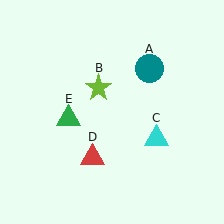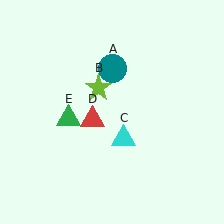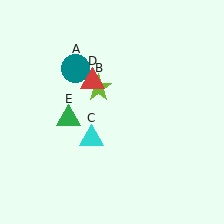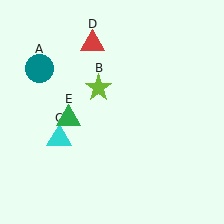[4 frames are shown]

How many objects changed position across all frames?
3 objects changed position: teal circle (object A), cyan triangle (object C), red triangle (object D).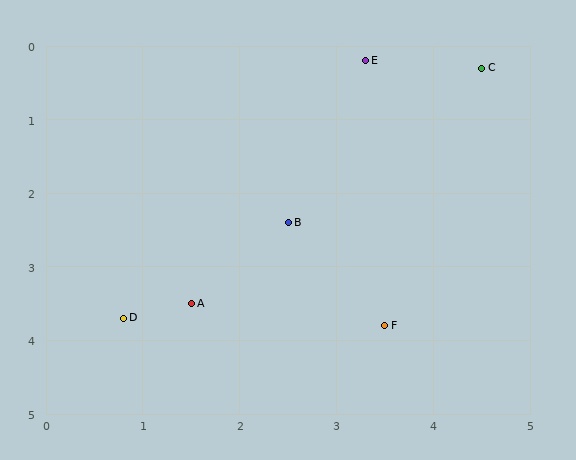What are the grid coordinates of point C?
Point C is at approximately (4.5, 0.3).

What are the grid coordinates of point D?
Point D is at approximately (0.8, 3.7).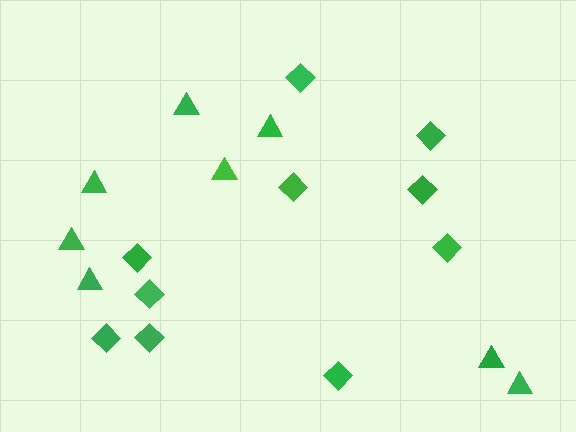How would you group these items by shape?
There are 2 groups: one group of triangles (8) and one group of diamonds (10).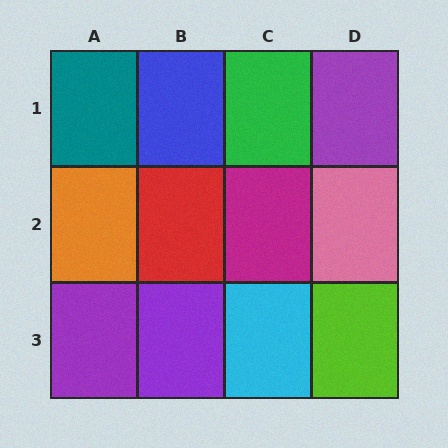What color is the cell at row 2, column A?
Orange.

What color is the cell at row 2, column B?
Red.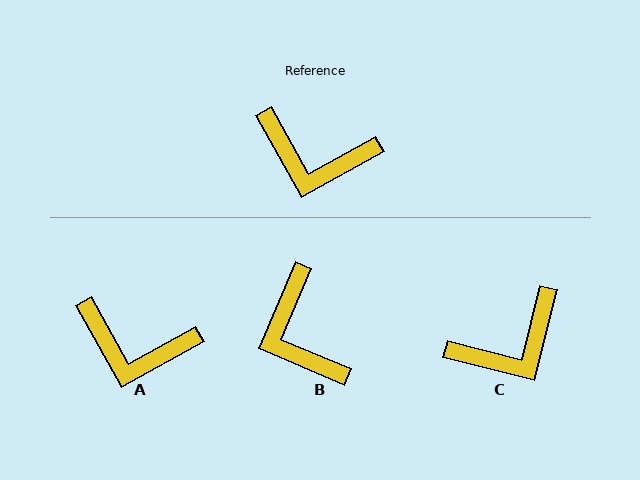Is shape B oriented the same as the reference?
No, it is off by about 52 degrees.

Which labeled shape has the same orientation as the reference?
A.